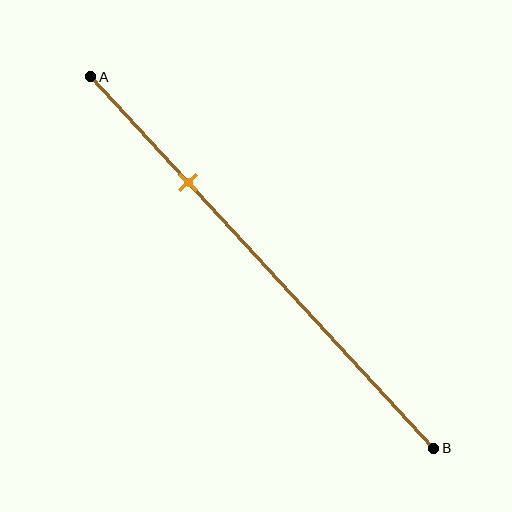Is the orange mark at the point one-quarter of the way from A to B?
No, the mark is at about 30% from A, not at the 25% one-quarter point.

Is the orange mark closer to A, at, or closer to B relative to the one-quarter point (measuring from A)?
The orange mark is closer to point B than the one-quarter point of segment AB.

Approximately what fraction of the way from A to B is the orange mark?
The orange mark is approximately 30% of the way from A to B.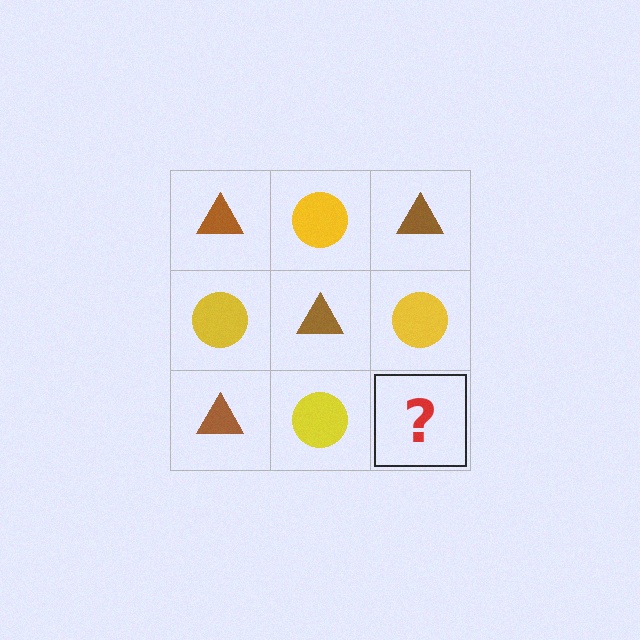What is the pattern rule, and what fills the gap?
The rule is that it alternates brown triangle and yellow circle in a checkerboard pattern. The gap should be filled with a brown triangle.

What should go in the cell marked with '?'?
The missing cell should contain a brown triangle.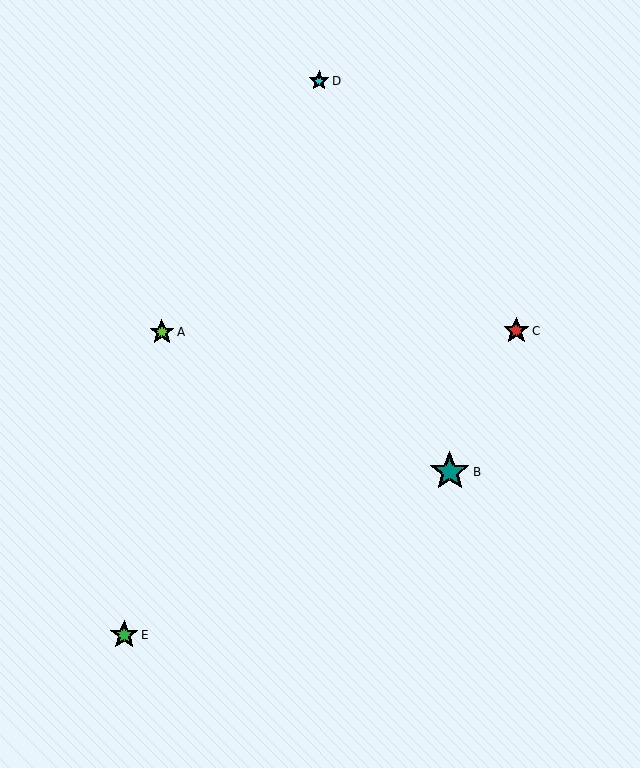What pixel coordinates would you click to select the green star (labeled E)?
Click at (124, 635) to select the green star E.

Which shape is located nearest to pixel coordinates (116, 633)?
The green star (labeled E) at (124, 635) is nearest to that location.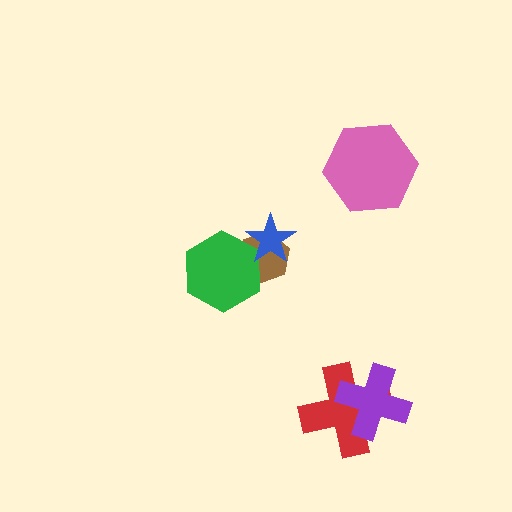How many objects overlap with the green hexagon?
2 objects overlap with the green hexagon.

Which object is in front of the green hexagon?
The blue star is in front of the green hexagon.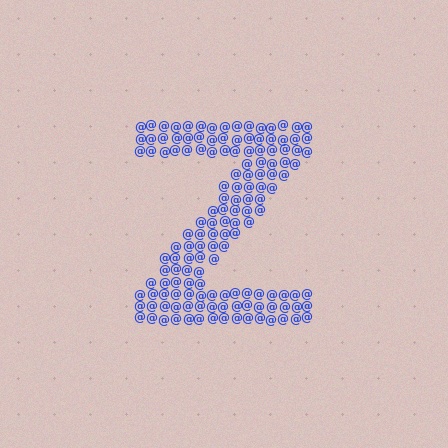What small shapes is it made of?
It is made of small at signs.